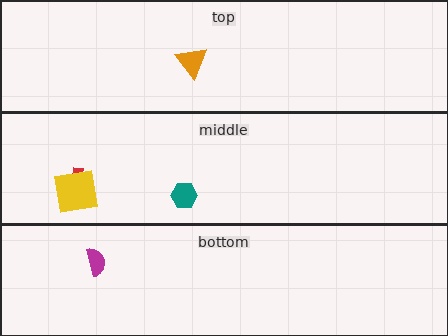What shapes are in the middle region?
The red cross, the teal hexagon, the yellow square.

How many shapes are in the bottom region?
1.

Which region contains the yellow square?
The middle region.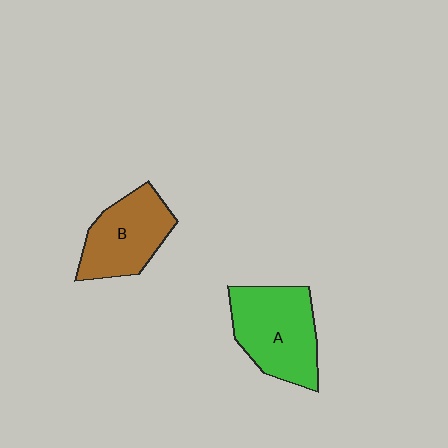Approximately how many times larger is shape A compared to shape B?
Approximately 1.2 times.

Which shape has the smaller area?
Shape B (brown).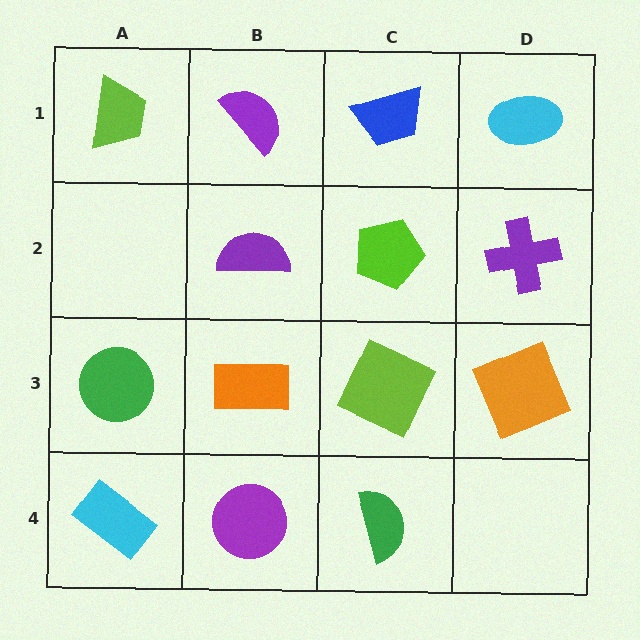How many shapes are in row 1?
4 shapes.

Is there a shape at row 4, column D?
No, that cell is empty.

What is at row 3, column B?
An orange rectangle.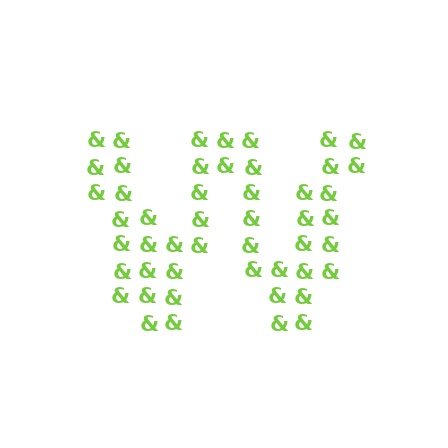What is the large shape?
The large shape is the letter W.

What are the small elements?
The small elements are ampersands.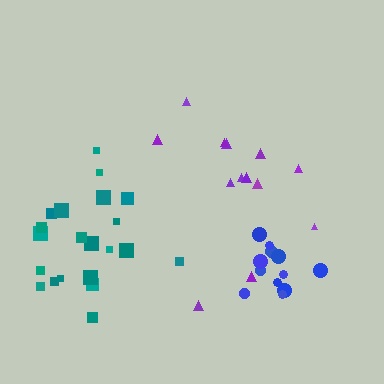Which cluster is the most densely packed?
Blue.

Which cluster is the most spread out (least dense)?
Purple.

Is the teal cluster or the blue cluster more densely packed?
Blue.